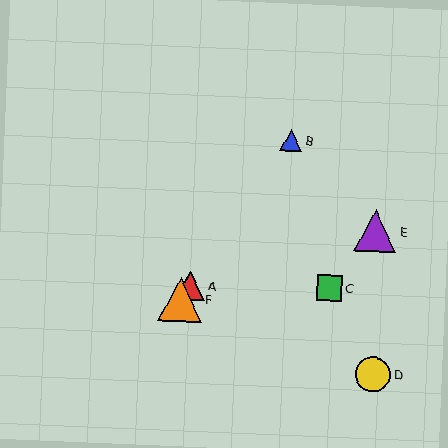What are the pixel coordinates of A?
Object A is at (190, 286).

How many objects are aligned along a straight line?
3 objects (A, B, F) are aligned along a straight line.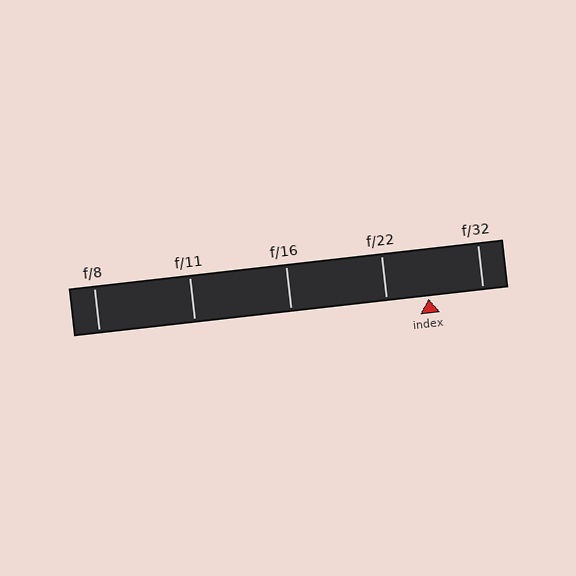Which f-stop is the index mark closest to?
The index mark is closest to f/22.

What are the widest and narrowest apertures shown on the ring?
The widest aperture shown is f/8 and the narrowest is f/32.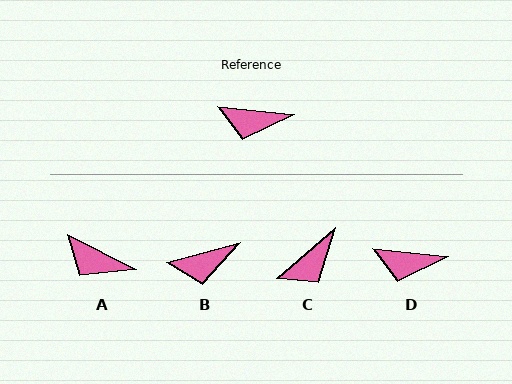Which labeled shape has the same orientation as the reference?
D.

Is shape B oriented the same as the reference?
No, it is off by about 21 degrees.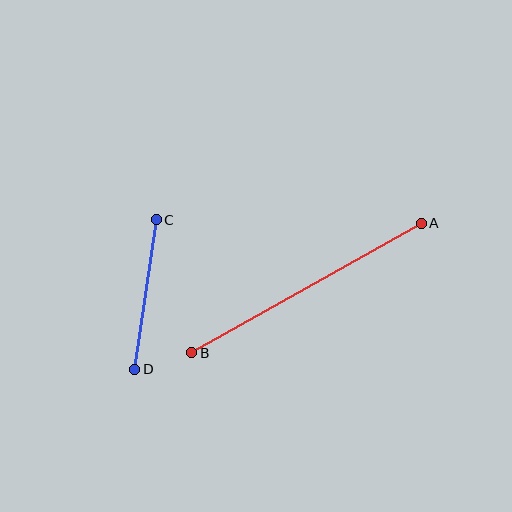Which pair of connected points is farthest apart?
Points A and B are farthest apart.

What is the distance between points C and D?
The distance is approximately 151 pixels.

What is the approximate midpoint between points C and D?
The midpoint is at approximately (146, 295) pixels.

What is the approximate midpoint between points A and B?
The midpoint is at approximately (306, 288) pixels.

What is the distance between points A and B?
The distance is approximately 264 pixels.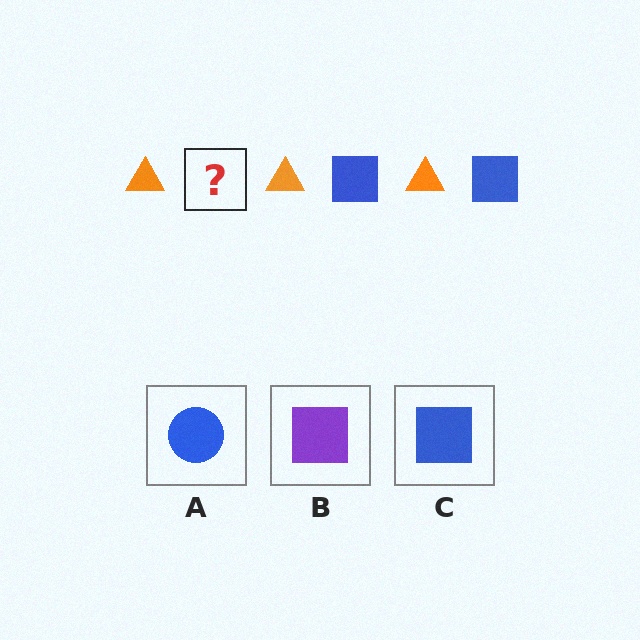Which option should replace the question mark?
Option C.